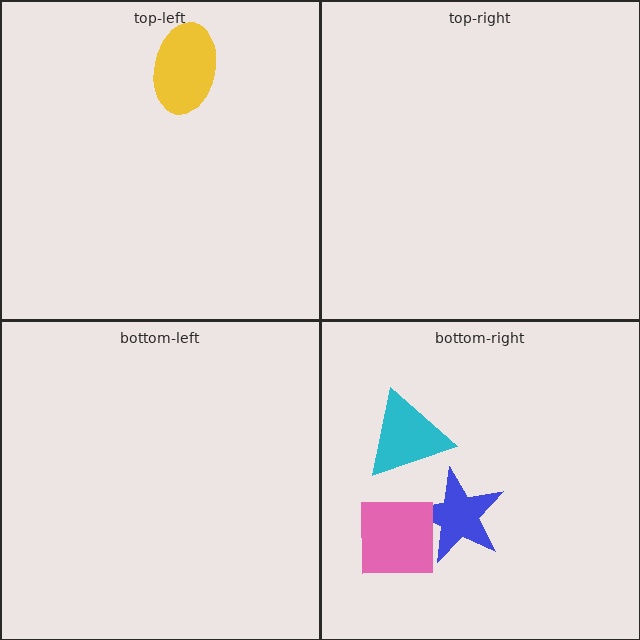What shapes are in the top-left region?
The yellow ellipse.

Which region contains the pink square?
The bottom-right region.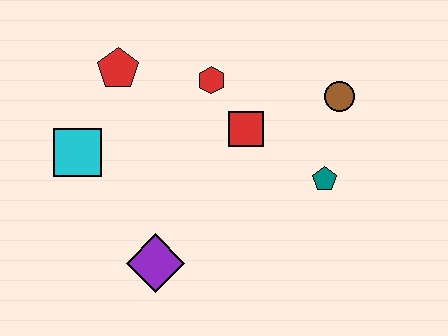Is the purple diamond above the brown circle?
No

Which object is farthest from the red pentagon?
The teal pentagon is farthest from the red pentagon.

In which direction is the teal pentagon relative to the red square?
The teal pentagon is to the right of the red square.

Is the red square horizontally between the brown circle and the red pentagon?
Yes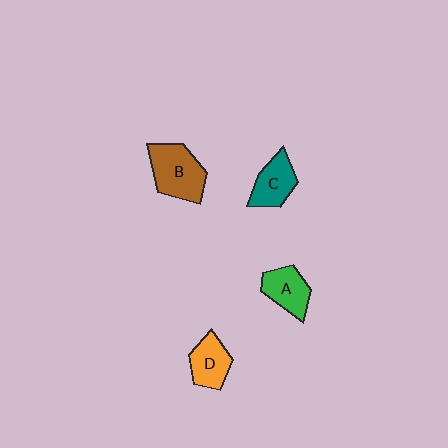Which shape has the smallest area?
Shape D (orange).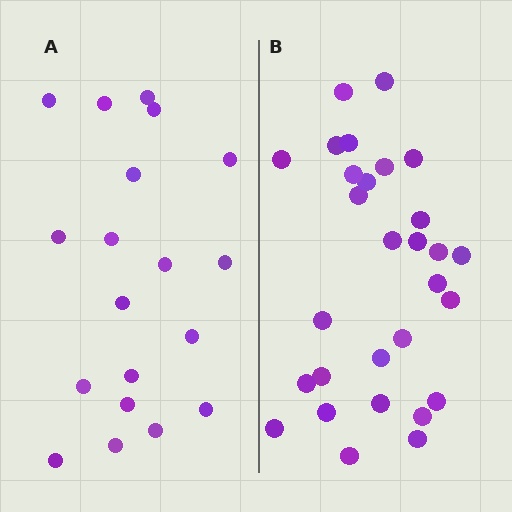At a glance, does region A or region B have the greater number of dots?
Region B (the right region) has more dots.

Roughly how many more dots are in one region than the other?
Region B has roughly 10 or so more dots than region A.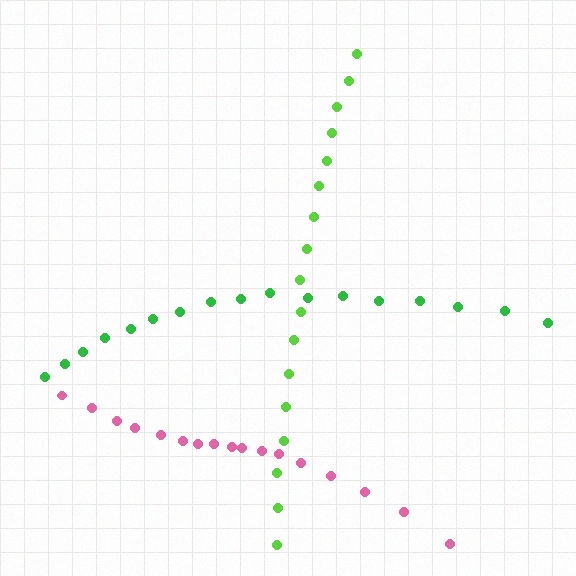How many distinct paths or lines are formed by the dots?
There are 3 distinct paths.